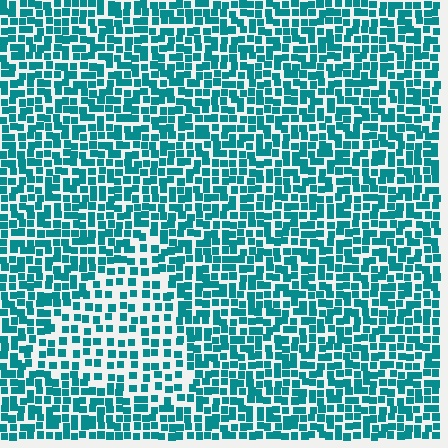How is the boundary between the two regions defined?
The boundary is defined by a change in element density (approximately 1.7x ratio). All elements are the same color, size, and shape.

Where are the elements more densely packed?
The elements are more densely packed outside the triangle boundary.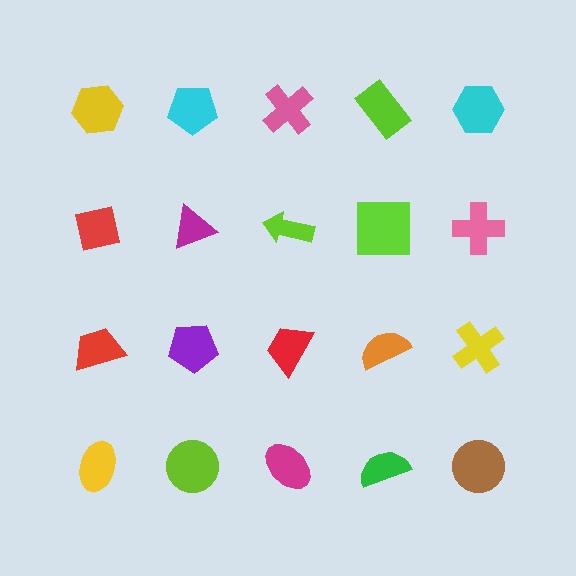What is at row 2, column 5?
A pink cross.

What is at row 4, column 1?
A yellow ellipse.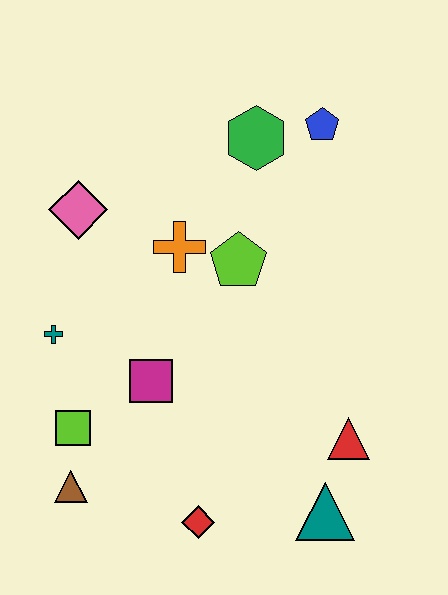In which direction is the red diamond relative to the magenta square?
The red diamond is below the magenta square.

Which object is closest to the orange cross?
The lime pentagon is closest to the orange cross.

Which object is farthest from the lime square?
The blue pentagon is farthest from the lime square.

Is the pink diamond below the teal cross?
No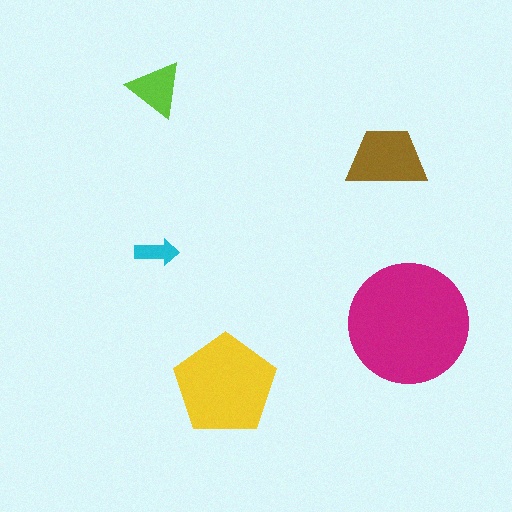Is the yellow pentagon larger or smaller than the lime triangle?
Larger.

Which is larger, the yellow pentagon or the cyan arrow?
The yellow pentagon.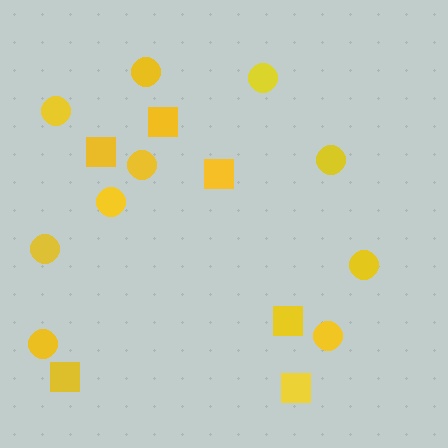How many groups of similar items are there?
There are 2 groups: one group of squares (6) and one group of circles (10).